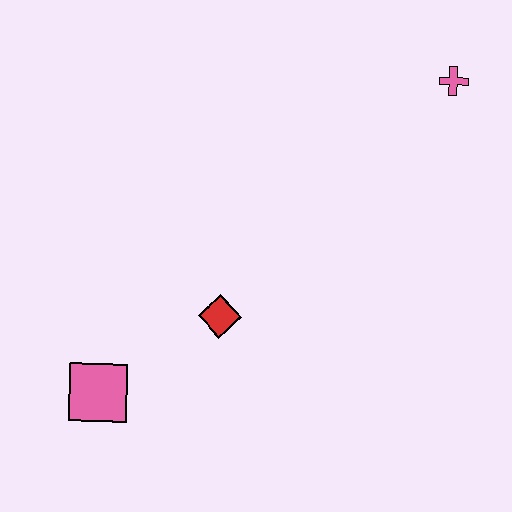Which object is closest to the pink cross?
The red diamond is closest to the pink cross.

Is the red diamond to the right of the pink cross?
No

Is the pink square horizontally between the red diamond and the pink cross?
No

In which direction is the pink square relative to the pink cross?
The pink square is to the left of the pink cross.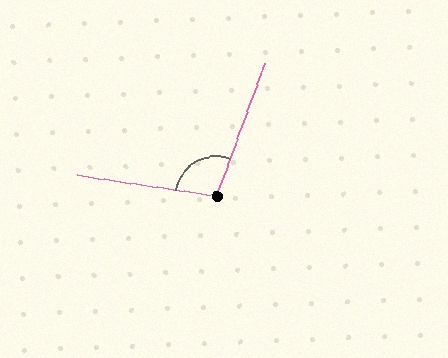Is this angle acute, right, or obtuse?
It is obtuse.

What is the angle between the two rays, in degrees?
Approximately 102 degrees.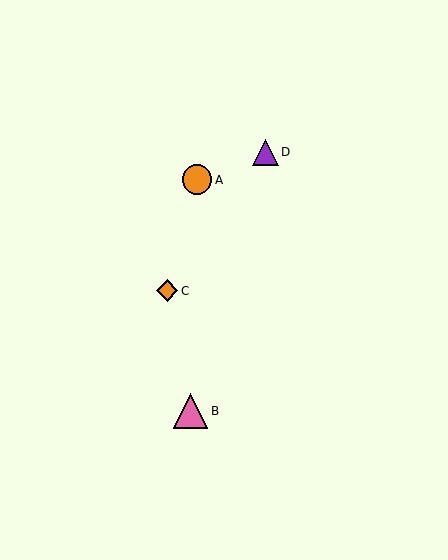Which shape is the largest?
The pink triangle (labeled B) is the largest.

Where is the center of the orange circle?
The center of the orange circle is at (197, 180).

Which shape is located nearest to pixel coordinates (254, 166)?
The purple triangle (labeled D) at (265, 152) is nearest to that location.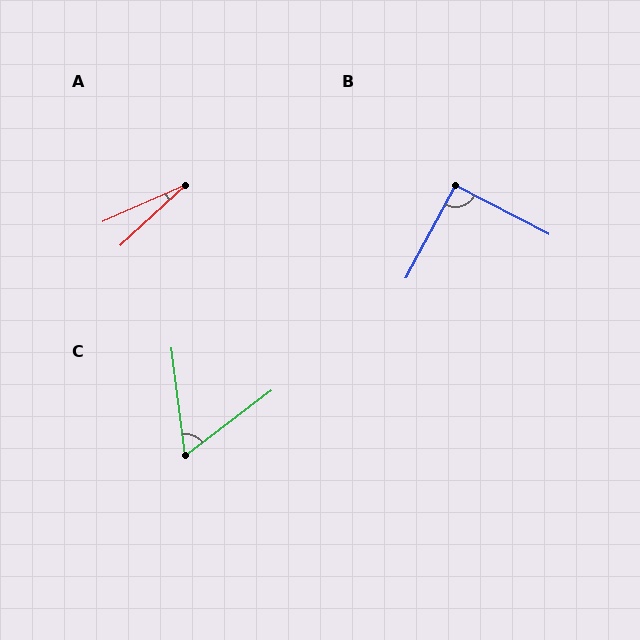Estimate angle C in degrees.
Approximately 60 degrees.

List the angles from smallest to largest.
A (19°), C (60°), B (91°).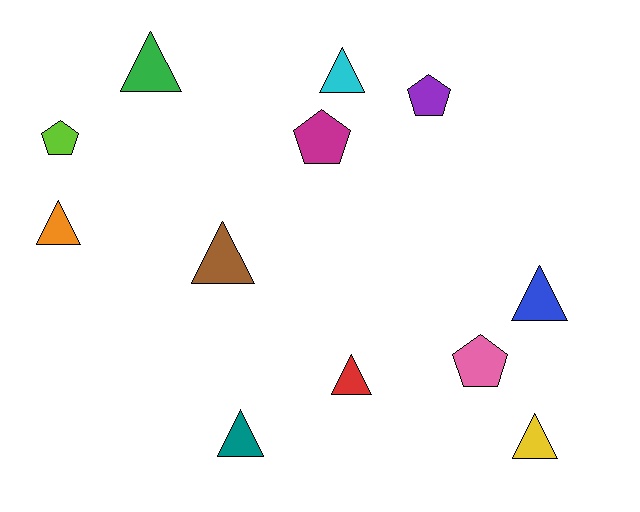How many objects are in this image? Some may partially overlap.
There are 12 objects.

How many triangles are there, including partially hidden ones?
There are 8 triangles.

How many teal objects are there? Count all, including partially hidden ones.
There is 1 teal object.